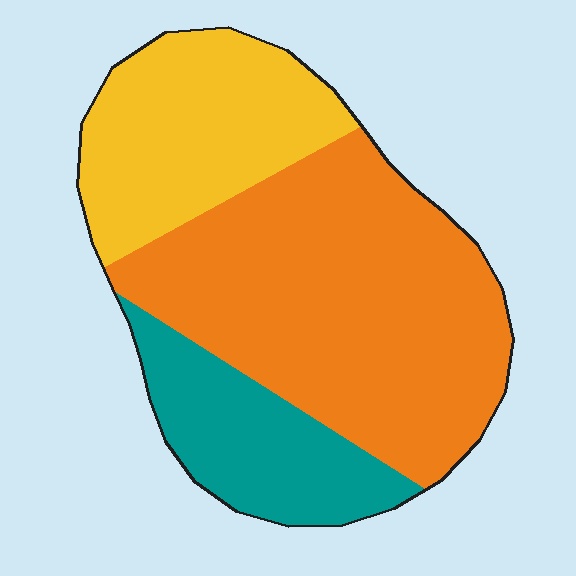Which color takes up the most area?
Orange, at roughly 55%.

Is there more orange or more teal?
Orange.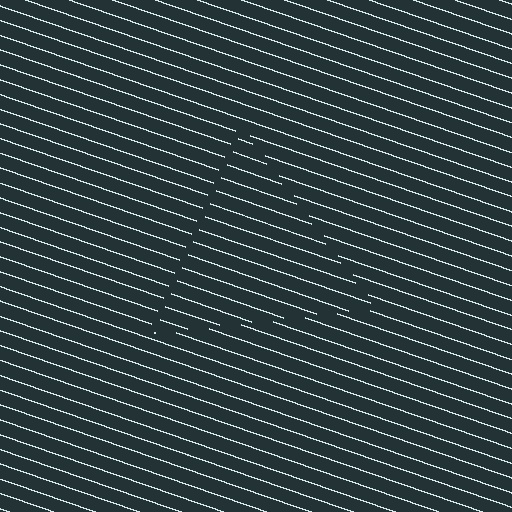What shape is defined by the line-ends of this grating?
An illusory triangle. The interior of the shape contains the same grating, shifted by half a period — the contour is defined by the phase discontinuity where line-ends from the inner and outer gratings abut.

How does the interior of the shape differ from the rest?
The interior of the shape contains the same grating, shifted by half a period — the contour is defined by the phase discontinuity where line-ends from the inner and outer gratings abut.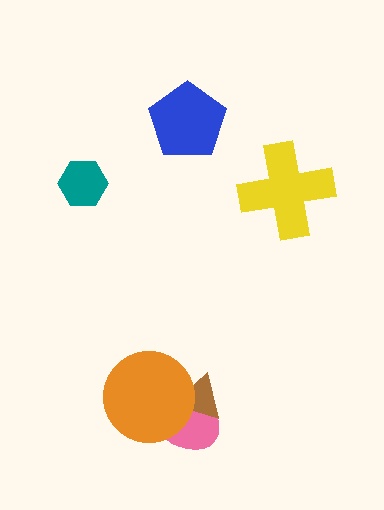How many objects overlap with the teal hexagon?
0 objects overlap with the teal hexagon.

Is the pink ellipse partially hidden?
Yes, it is partially covered by another shape.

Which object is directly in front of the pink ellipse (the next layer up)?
The brown triangle is directly in front of the pink ellipse.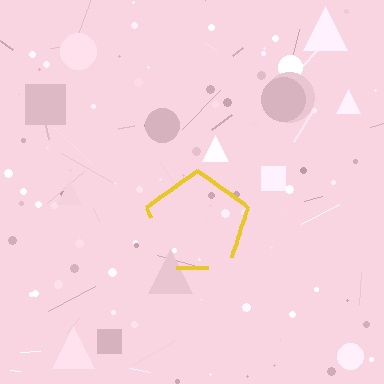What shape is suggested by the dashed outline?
The dashed outline suggests a pentagon.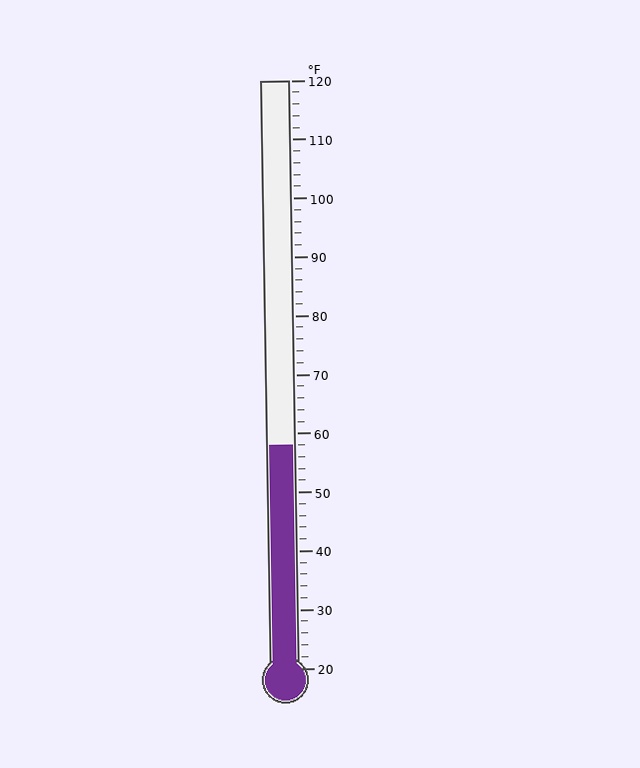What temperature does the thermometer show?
The thermometer shows approximately 58°F.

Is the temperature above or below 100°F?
The temperature is below 100°F.